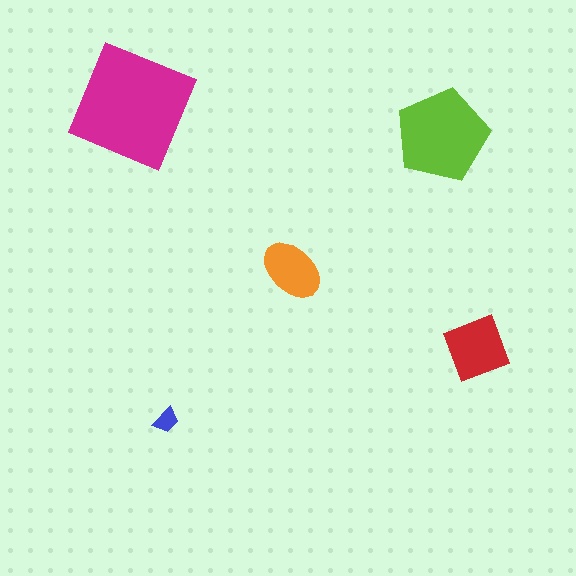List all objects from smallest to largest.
The blue trapezoid, the orange ellipse, the red diamond, the lime pentagon, the magenta square.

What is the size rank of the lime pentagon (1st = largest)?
2nd.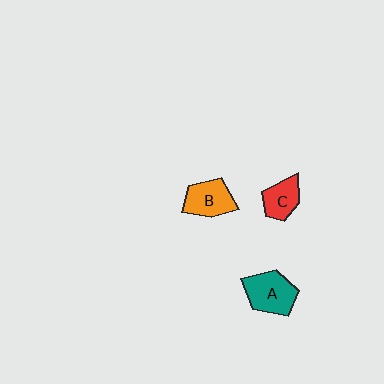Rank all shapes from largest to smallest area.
From largest to smallest: A (teal), B (orange), C (red).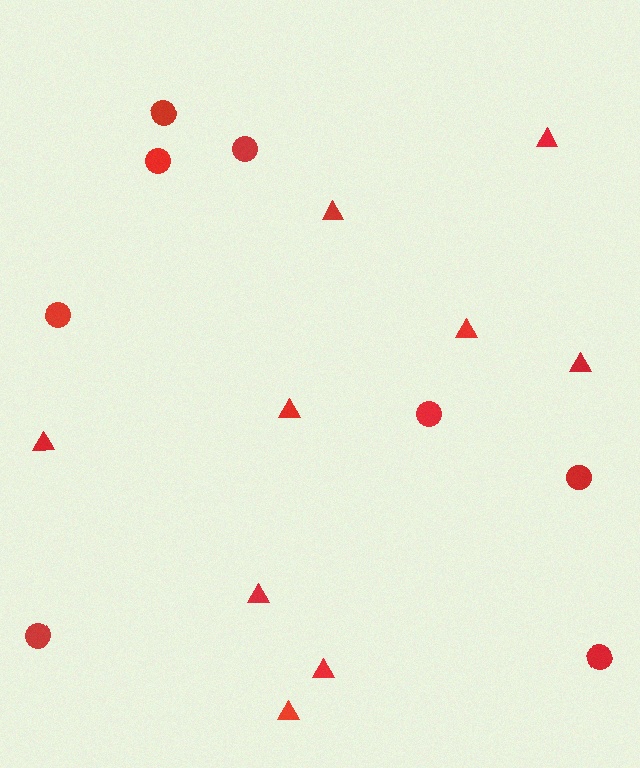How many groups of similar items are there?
There are 2 groups: one group of triangles (9) and one group of circles (8).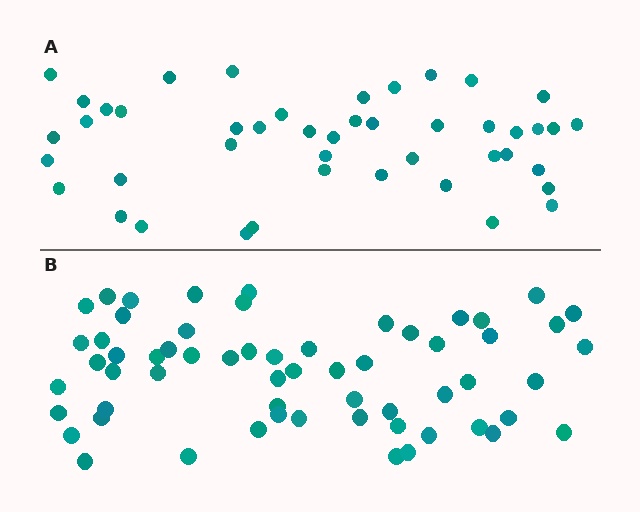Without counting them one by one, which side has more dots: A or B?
Region B (the bottom region) has more dots.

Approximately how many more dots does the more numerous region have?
Region B has approximately 15 more dots than region A.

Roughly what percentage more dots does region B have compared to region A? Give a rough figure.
About 35% more.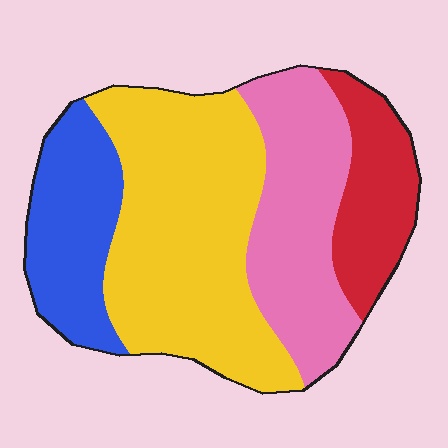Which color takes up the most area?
Yellow, at roughly 40%.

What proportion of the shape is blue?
Blue takes up less than a quarter of the shape.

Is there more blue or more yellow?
Yellow.